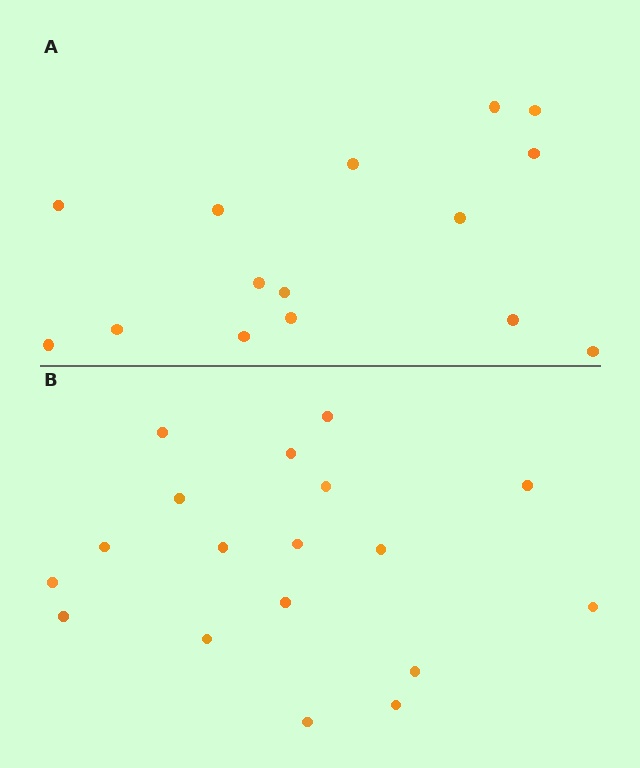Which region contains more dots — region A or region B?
Region B (the bottom region) has more dots.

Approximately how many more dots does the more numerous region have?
Region B has just a few more — roughly 2 or 3 more dots than region A.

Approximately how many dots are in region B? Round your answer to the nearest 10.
About 20 dots. (The exact count is 18, which rounds to 20.)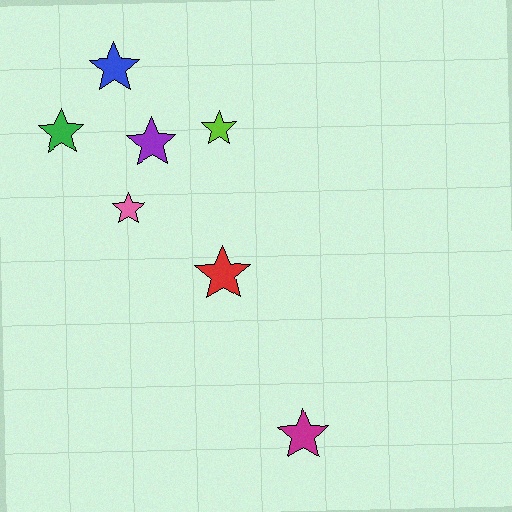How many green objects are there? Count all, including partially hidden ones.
There is 1 green object.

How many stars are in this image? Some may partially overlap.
There are 7 stars.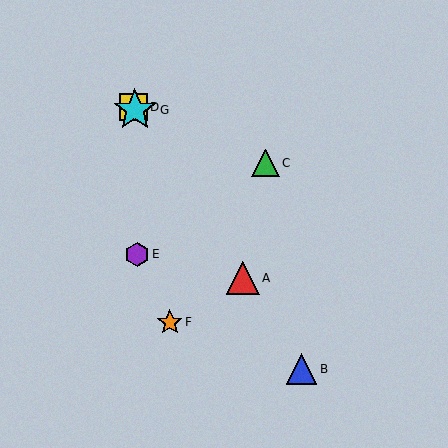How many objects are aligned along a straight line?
4 objects (A, B, D, G) are aligned along a straight line.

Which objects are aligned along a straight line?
Objects A, B, D, G are aligned along a straight line.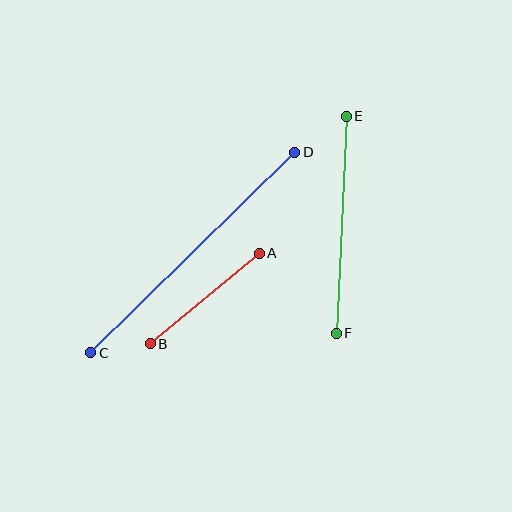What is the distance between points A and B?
The distance is approximately 142 pixels.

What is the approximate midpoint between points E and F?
The midpoint is at approximately (341, 225) pixels.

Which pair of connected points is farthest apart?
Points C and D are farthest apart.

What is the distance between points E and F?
The distance is approximately 217 pixels.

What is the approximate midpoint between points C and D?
The midpoint is at approximately (193, 253) pixels.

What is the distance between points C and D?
The distance is approximately 286 pixels.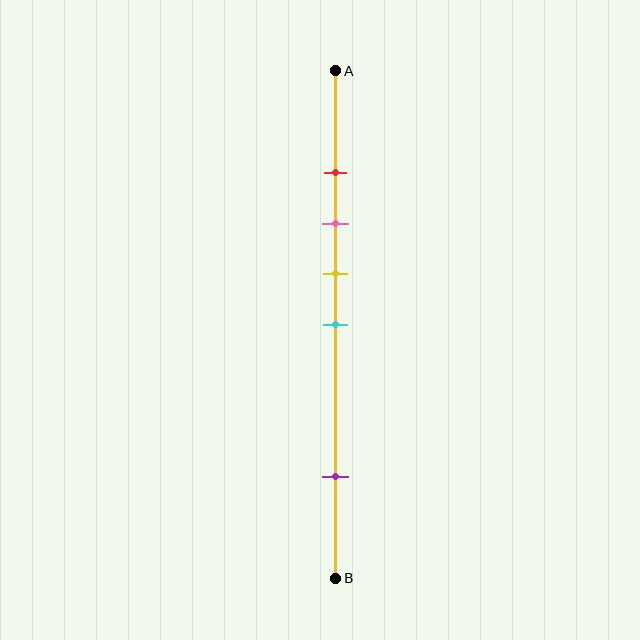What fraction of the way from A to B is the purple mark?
The purple mark is approximately 80% (0.8) of the way from A to B.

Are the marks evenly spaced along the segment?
No, the marks are not evenly spaced.